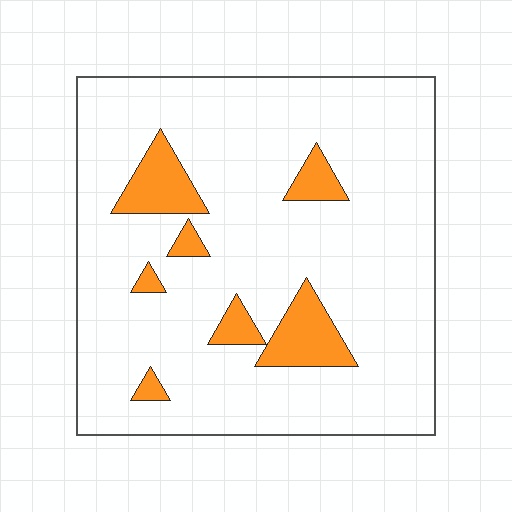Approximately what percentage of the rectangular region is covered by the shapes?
Approximately 10%.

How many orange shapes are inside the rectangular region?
7.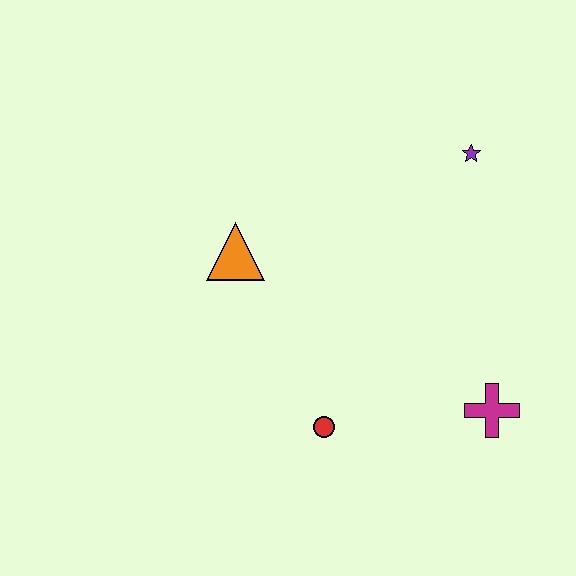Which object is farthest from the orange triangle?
The magenta cross is farthest from the orange triangle.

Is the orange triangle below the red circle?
No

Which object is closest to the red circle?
The magenta cross is closest to the red circle.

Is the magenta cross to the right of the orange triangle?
Yes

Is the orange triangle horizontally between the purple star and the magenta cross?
No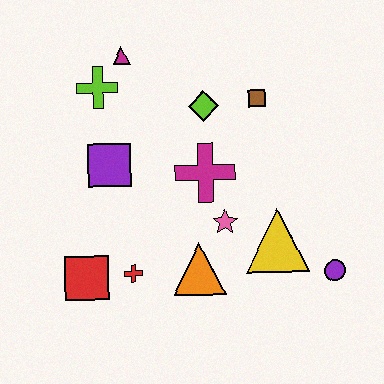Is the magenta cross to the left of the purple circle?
Yes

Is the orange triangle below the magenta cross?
Yes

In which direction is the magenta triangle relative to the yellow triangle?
The magenta triangle is above the yellow triangle.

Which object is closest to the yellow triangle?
The pink star is closest to the yellow triangle.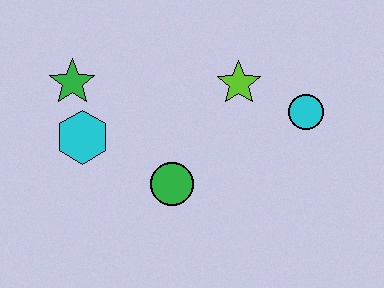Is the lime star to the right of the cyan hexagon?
Yes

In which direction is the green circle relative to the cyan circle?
The green circle is to the left of the cyan circle.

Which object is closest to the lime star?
The cyan circle is closest to the lime star.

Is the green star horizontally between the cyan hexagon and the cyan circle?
No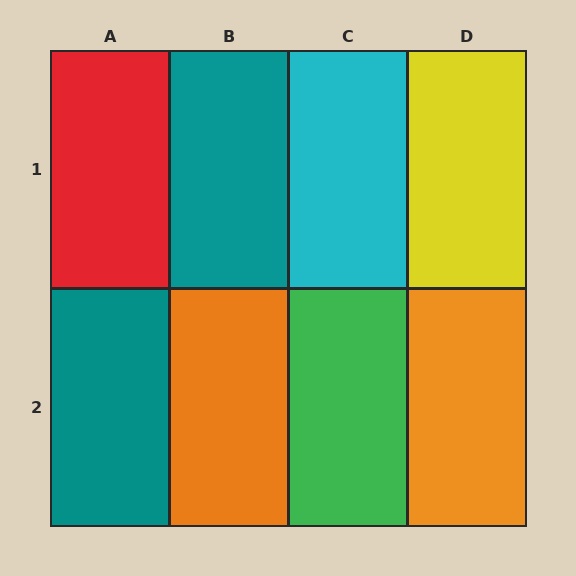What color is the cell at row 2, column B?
Orange.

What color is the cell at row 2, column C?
Green.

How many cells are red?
1 cell is red.